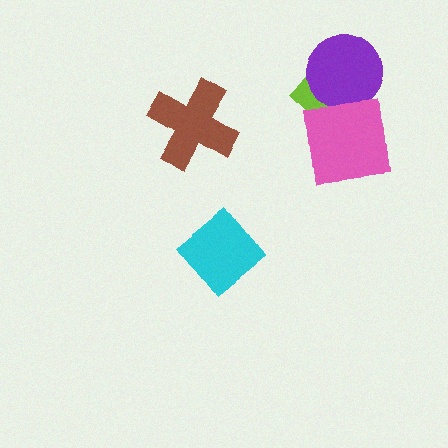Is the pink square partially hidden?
No, no other shape covers it.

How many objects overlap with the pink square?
1 object overlaps with the pink square.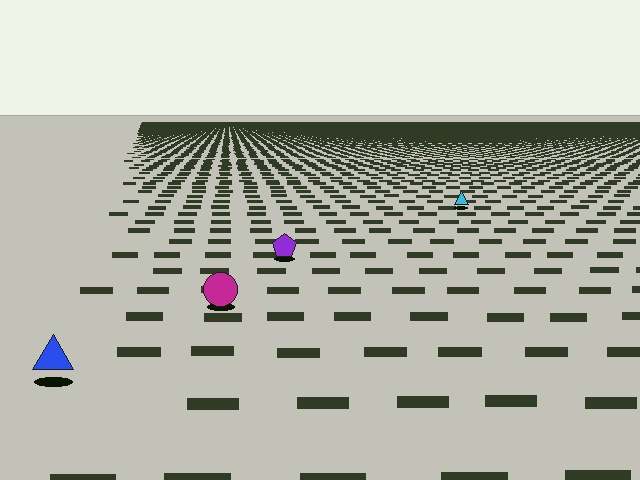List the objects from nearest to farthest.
From nearest to farthest: the blue triangle, the magenta circle, the purple pentagon, the cyan triangle.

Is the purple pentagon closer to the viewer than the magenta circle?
No. The magenta circle is closer — you can tell from the texture gradient: the ground texture is coarser near it.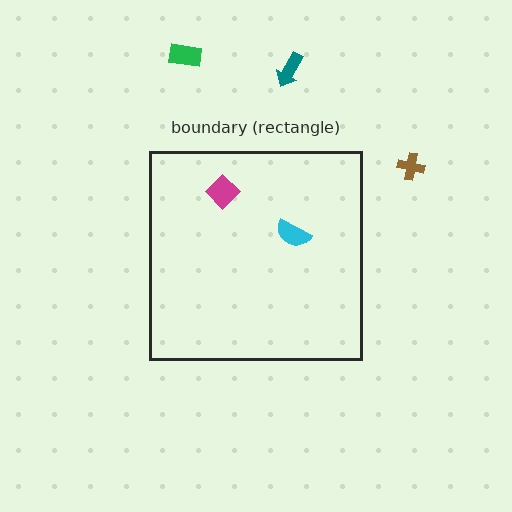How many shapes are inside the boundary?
2 inside, 3 outside.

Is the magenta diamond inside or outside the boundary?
Inside.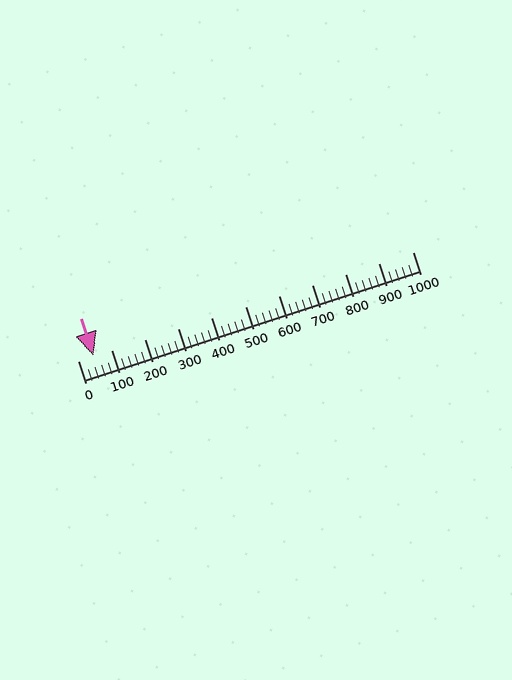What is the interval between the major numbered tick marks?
The major tick marks are spaced 100 units apart.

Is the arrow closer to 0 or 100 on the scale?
The arrow is closer to 0.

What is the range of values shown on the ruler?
The ruler shows values from 0 to 1000.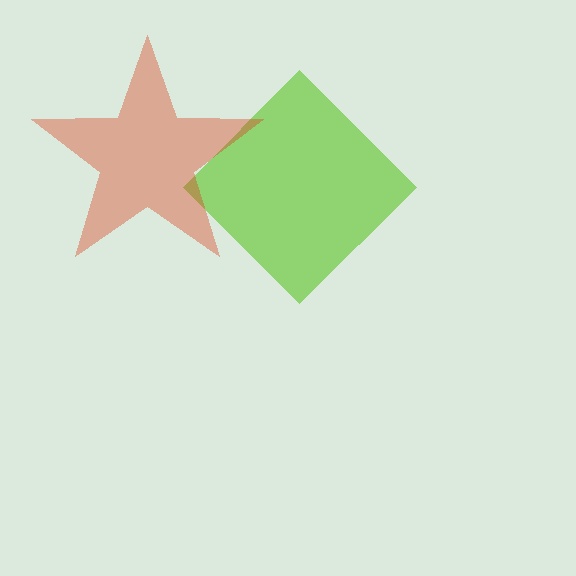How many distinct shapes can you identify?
There are 2 distinct shapes: a lime diamond, a red star.